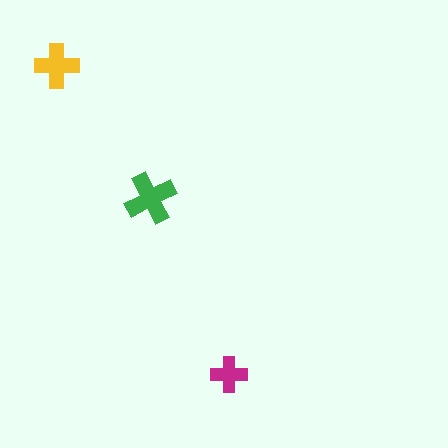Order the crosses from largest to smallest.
the green one, the yellow one, the magenta one.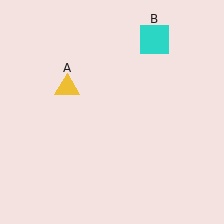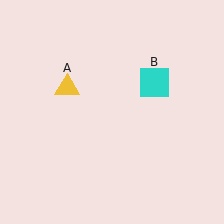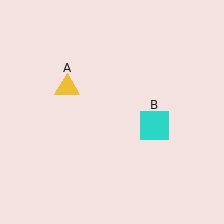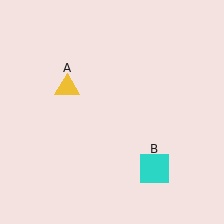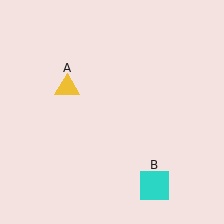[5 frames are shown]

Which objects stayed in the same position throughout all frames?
Yellow triangle (object A) remained stationary.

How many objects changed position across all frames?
1 object changed position: cyan square (object B).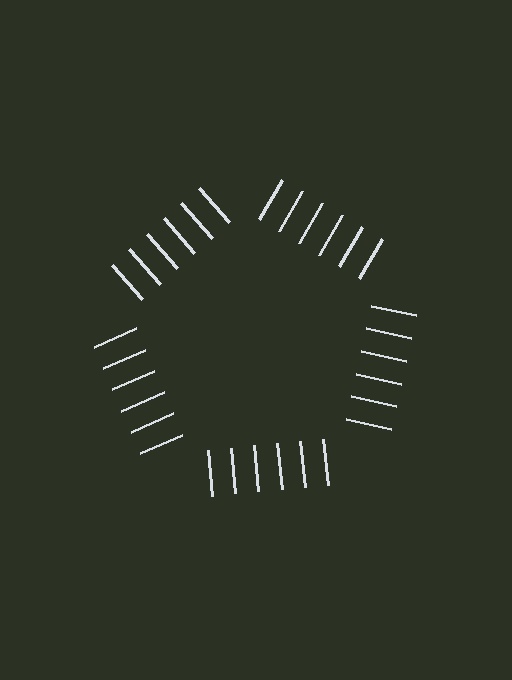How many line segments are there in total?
30 — 6 along each of the 5 edges.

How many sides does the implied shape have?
5 sides — the line-ends trace a pentagon.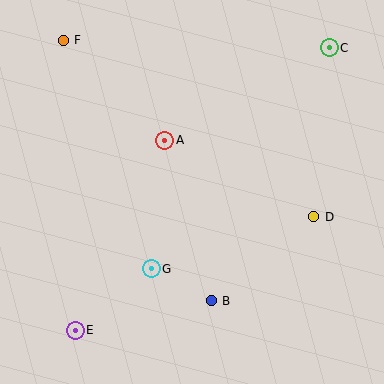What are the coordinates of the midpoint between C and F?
The midpoint between C and F is at (196, 44).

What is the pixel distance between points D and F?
The distance between D and F is 306 pixels.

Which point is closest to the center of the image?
Point A at (165, 140) is closest to the center.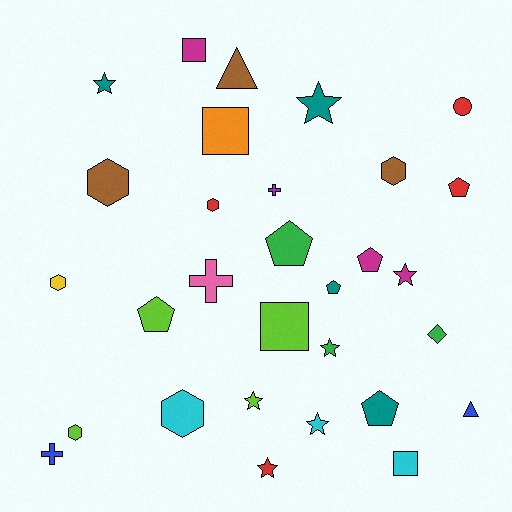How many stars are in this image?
There are 7 stars.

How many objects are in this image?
There are 30 objects.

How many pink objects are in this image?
There is 1 pink object.